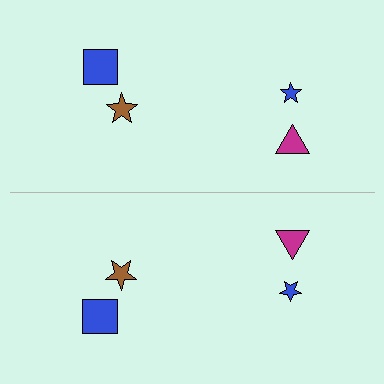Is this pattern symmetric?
Yes, this pattern has bilateral (reflection) symmetry.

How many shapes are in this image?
There are 8 shapes in this image.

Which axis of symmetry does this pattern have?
The pattern has a horizontal axis of symmetry running through the center of the image.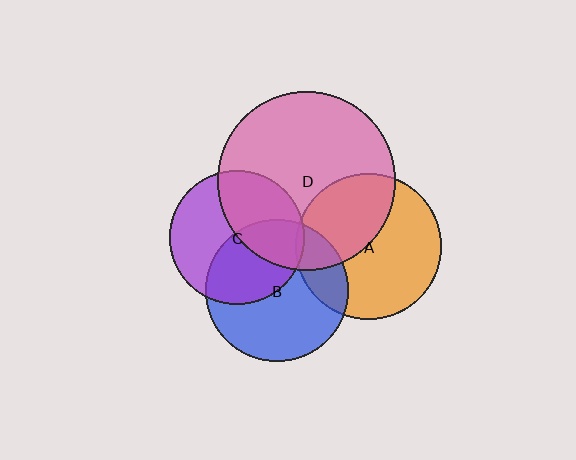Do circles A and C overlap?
Yes.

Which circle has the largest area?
Circle D (pink).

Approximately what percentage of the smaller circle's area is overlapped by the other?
Approximately 5%.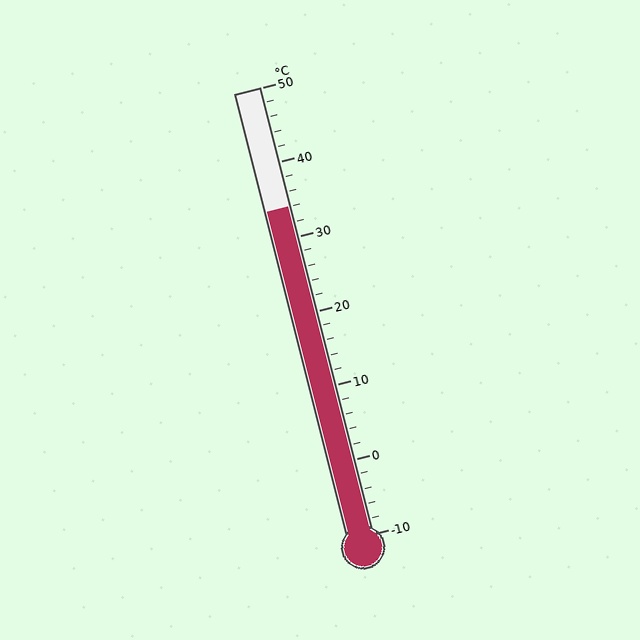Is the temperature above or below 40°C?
The temperature is below 40°C.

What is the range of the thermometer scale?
The thermometer scale ranges from -10°C to 50°C.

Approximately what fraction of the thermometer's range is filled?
The thermometer is filled to approximately 75% of its range.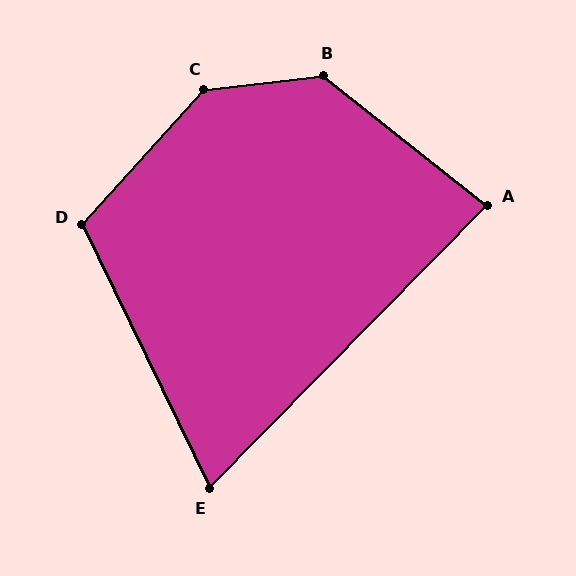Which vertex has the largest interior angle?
C, at approximately 139 degrees.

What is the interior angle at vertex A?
Approximately 84 degrees (acute).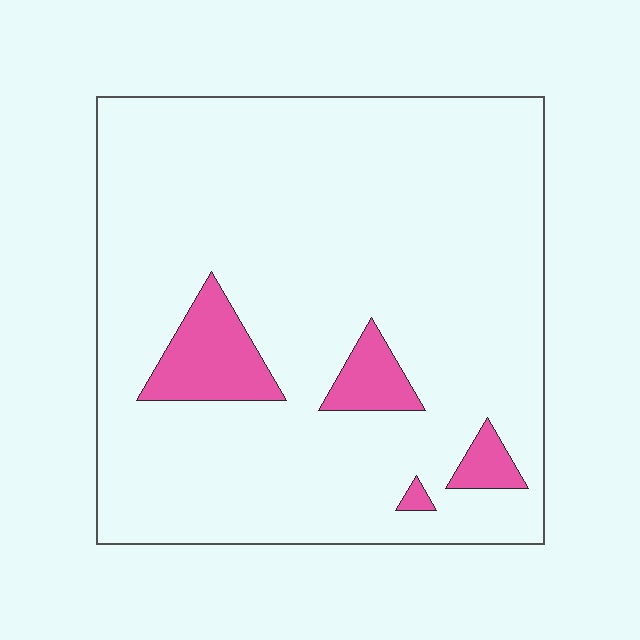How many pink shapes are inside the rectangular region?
4.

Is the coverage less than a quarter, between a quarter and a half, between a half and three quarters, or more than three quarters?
Less than a quarter.